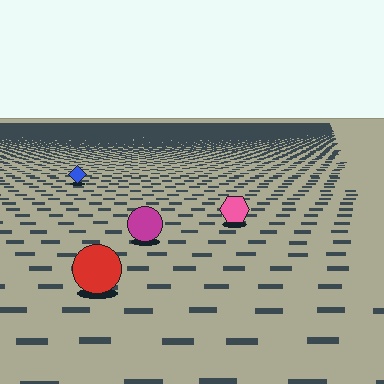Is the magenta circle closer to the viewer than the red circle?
No. The red circle is closer — you can tell from the texture gradient: the ground texture is coarser near it.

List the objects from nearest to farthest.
From nearest to farthest: the red circle, the magenta circle, the pink hexagon, the blue diamond.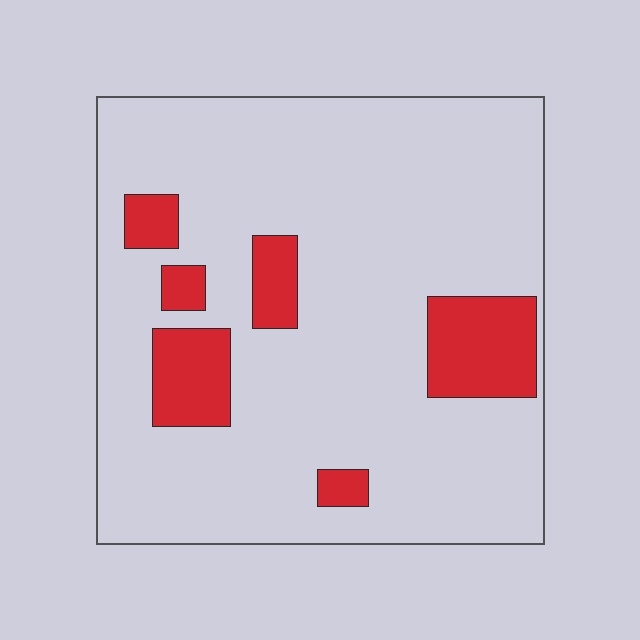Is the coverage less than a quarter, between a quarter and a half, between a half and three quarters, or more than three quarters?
Less than a quarter.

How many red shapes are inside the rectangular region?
6.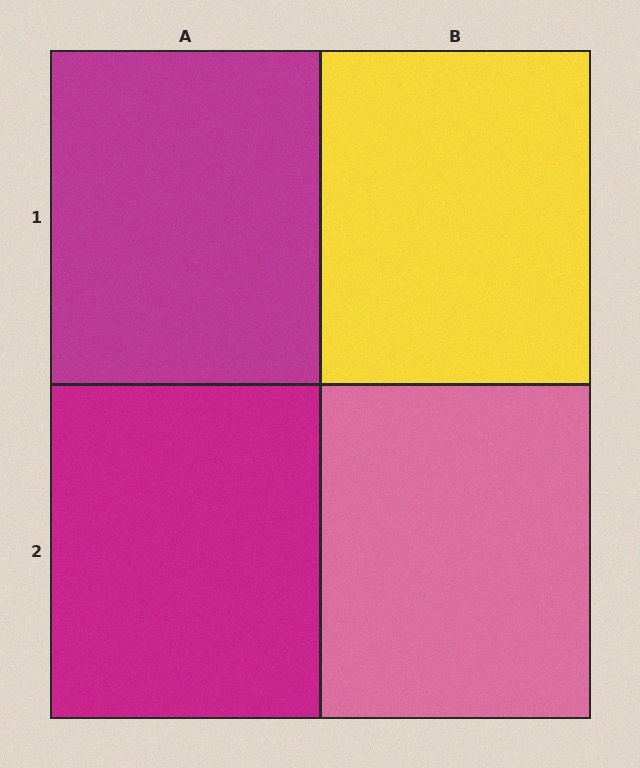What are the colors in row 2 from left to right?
Magenta, pink.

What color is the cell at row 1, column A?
Magenta.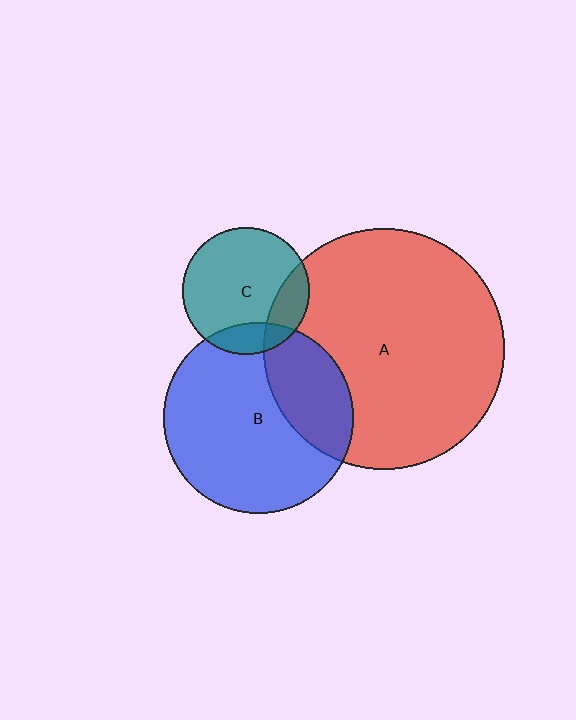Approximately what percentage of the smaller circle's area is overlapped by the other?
Approximately 15%.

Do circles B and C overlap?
Yes.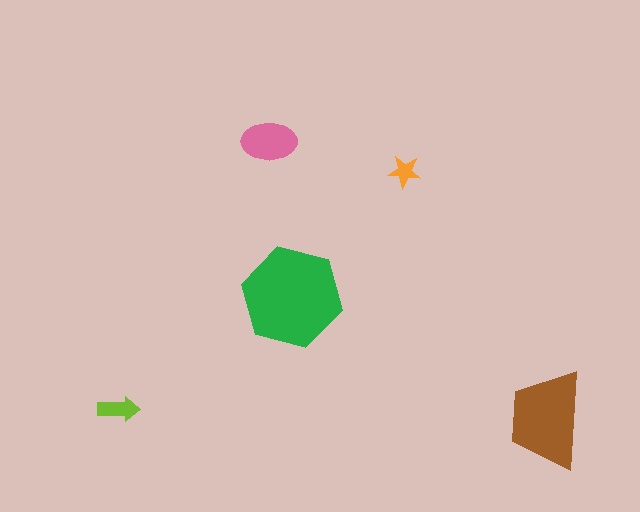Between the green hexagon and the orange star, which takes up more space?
The green hexagon.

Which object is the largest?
The green hexagon.